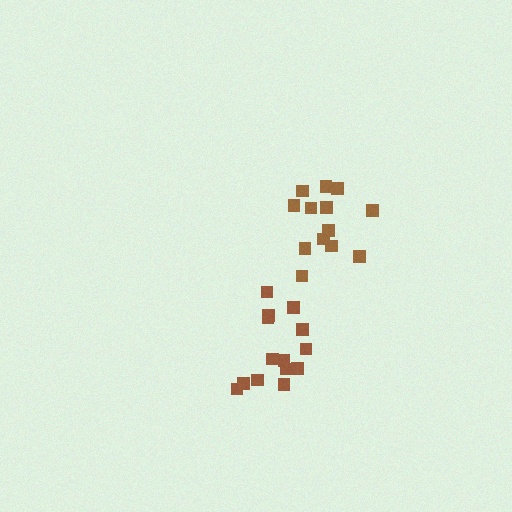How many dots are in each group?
Group 1: 14 dots, Group 2: 13 dots (27 total).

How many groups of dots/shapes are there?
There are 2 groups.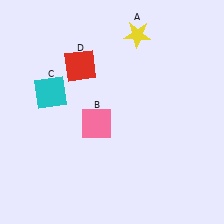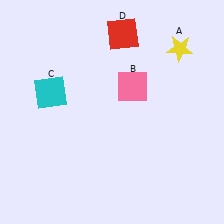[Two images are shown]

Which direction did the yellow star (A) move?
The yellow star (A) moved right.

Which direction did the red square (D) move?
The red square (D) moved right.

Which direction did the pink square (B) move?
The pink square (B) moved up.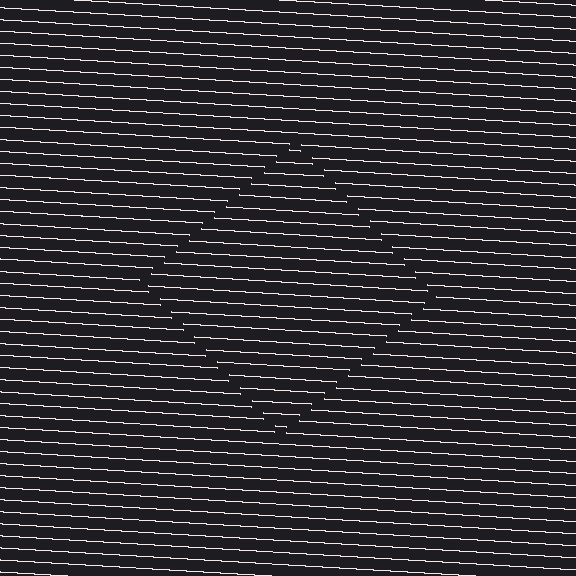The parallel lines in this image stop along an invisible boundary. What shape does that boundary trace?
An illusory square. The interior of the shape contains the same grating, shifted by half a period — the contour is defined by the phase discontinuity where line-ends from the inner and outer gratings abut.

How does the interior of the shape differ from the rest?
The interior of the shape contains the same grating, shifted by half a period — the contour is defined by the phase discontinuity where line-ends from the inner and outer gratings abut.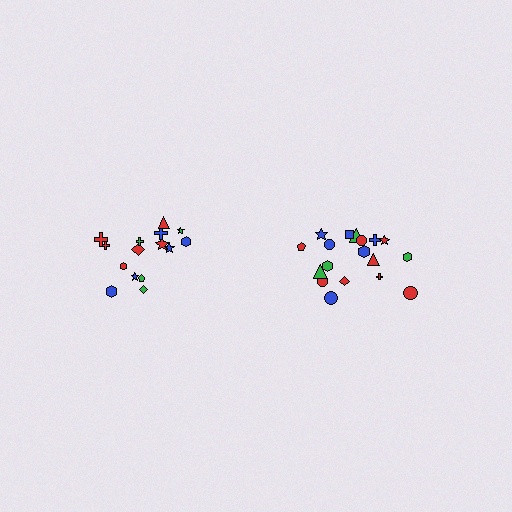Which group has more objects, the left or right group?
The right group.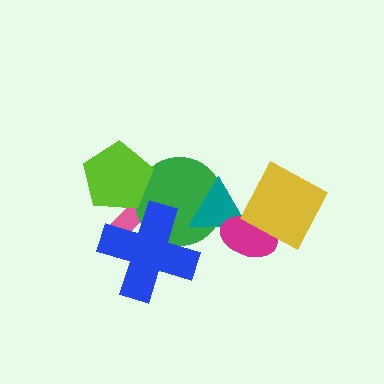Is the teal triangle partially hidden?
Yes, it is partially covered by another shape.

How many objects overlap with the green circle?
4 objects overlap with the green circle.